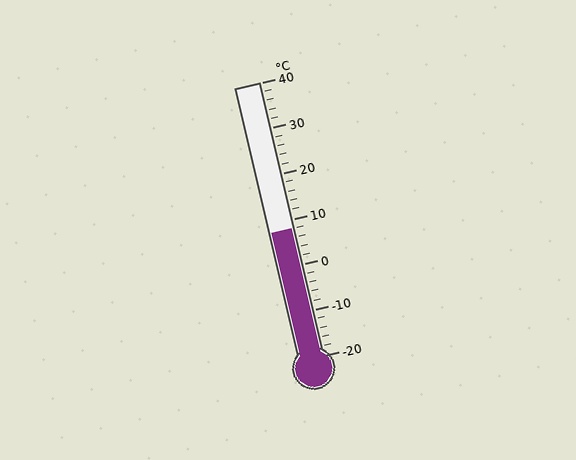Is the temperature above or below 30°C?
The temperature is below 30°C.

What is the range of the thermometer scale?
The thermometer scale ranges from -20°C to 40°C.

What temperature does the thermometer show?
The thermometer shows approximately 8°C.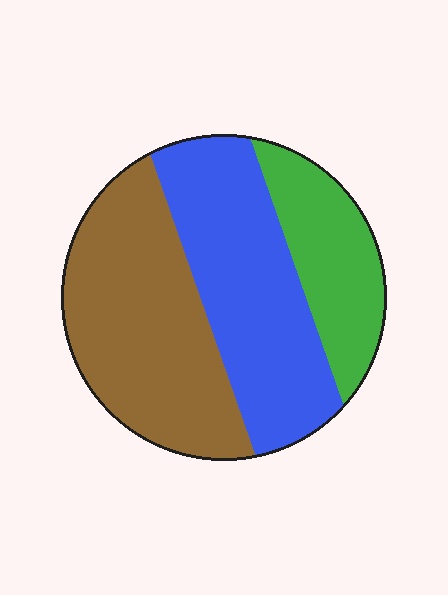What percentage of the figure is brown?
Brown takes up about two fifths (2/5) of the figure.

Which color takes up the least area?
Green, at roughly 20%.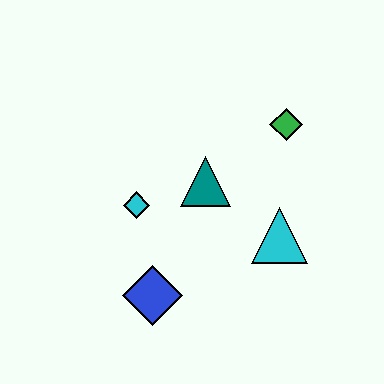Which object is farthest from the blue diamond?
The green diamond is farthest from the blue diamond.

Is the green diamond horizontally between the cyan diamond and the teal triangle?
No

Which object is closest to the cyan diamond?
The teal triangle is closest to the cyan diamond.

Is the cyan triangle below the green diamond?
Yes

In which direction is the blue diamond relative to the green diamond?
The blue diamond is below the green diamond.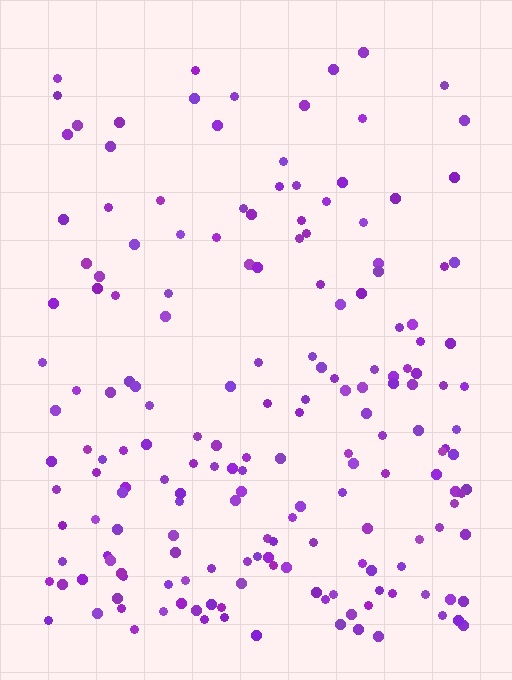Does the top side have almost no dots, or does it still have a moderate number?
Still a moderate number, just noticeably fewer than the bottom.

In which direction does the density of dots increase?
From top to bottom, with the bottom side densest.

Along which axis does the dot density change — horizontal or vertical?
Vertical.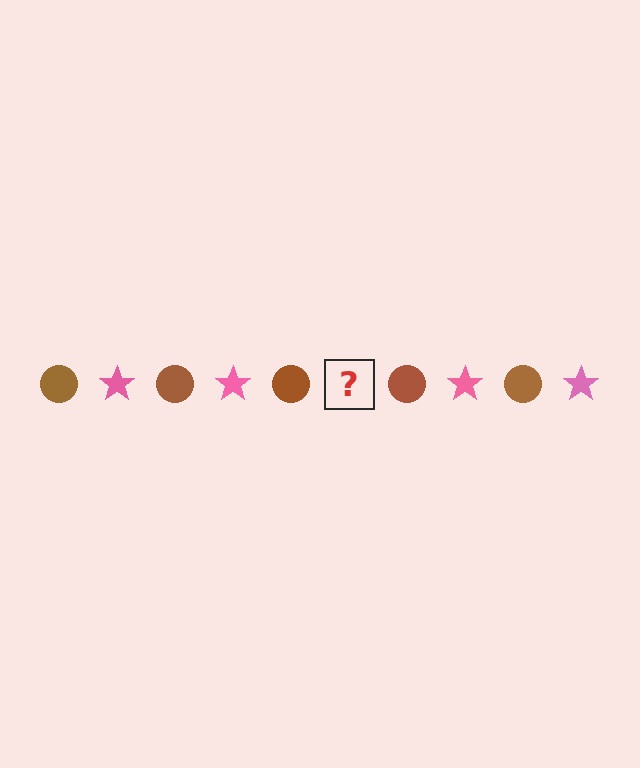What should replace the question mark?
The question mark should be replaced with a pink star.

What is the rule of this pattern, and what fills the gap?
The rule is that the pattern alternates between brown circle and pink star. The gap should be filled with a pink star.